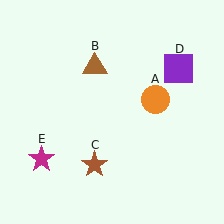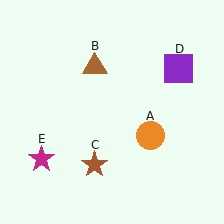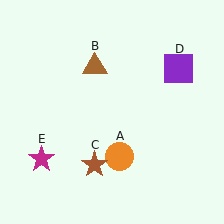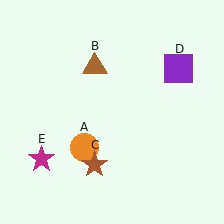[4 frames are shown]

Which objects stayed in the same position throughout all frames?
Brown triangle (object B) and brown star (object C) and purple square (object D) and magenta star (object E) remained stationary.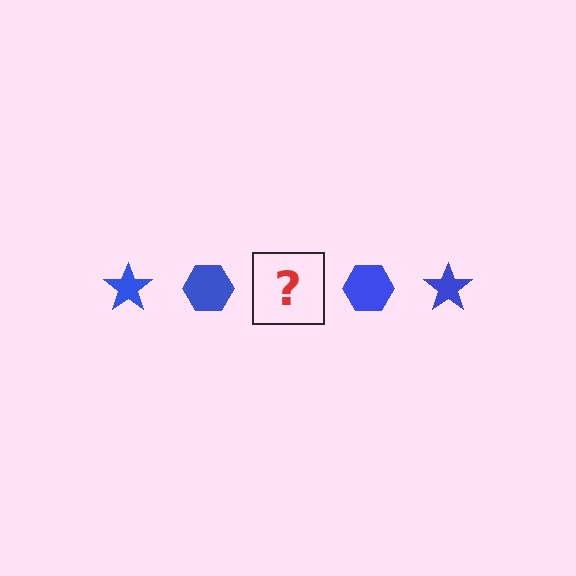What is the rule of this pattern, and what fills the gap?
The rule is that the pattern cycles through star, hexagon shapes in blue. The gap should be filled with a blue star.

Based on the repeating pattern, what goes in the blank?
The blank should be a blue star.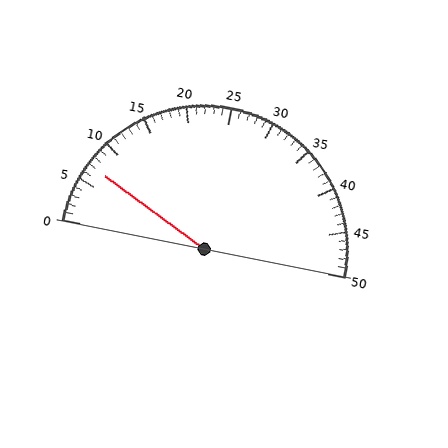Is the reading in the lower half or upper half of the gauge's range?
The reading is in the lower half of the range (0 to 50).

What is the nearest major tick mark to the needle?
The nearest major tick mark is 5.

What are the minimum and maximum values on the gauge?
The gauge ranges from 0 to 50.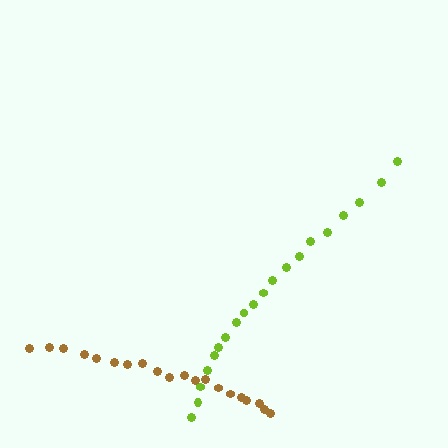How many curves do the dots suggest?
There are 2 distinct paths.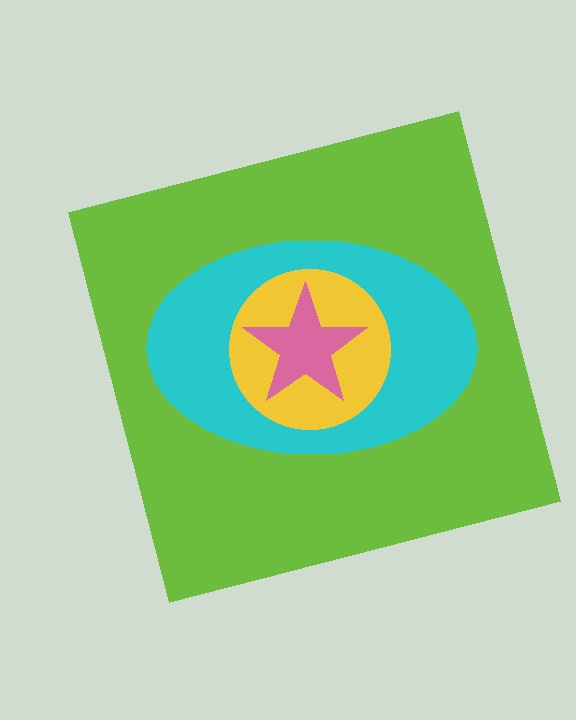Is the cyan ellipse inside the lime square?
Yes.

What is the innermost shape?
The pink star.